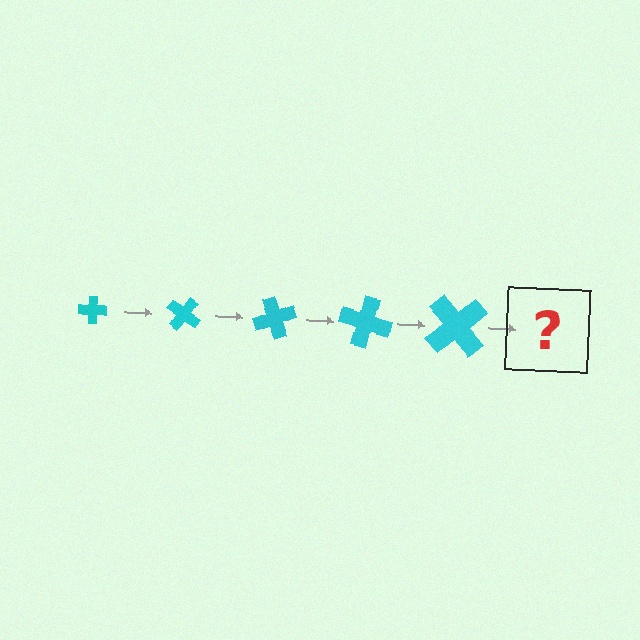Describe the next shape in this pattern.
It should be a cross, larger than the previous one and rotated 175 degrees from the start.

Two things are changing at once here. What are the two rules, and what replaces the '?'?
The two rules are that the cross grows larger each step and it rotates 35 degrees each step. The '?' should be a cross, larger than the previous one and rotated 175 degrees from the start.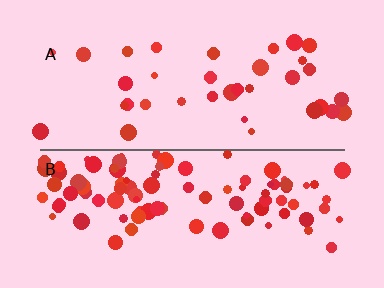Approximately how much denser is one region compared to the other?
Approximately 2.7× — region B over region A.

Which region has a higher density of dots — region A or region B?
B (the bottom).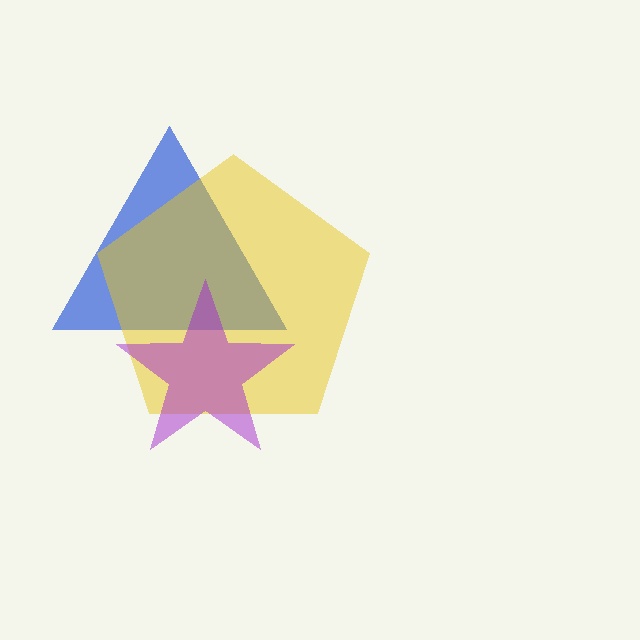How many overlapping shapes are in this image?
There are 3 overlapping shapes in the image.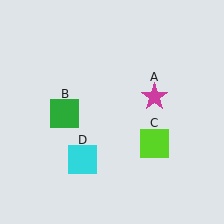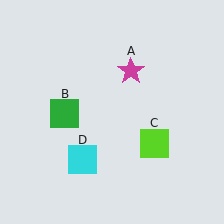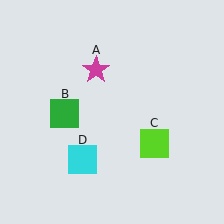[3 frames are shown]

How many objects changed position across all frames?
1 object changed position: magenta star (object A).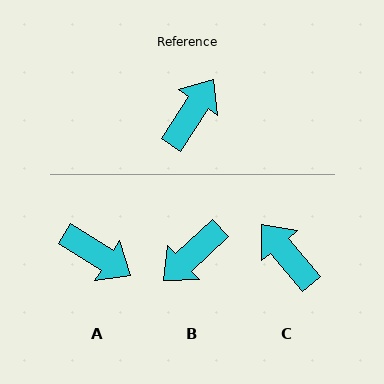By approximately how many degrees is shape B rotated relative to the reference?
Approximately 166 degrees counter-clockwise.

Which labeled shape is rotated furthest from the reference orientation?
B, about 166 degrees away.